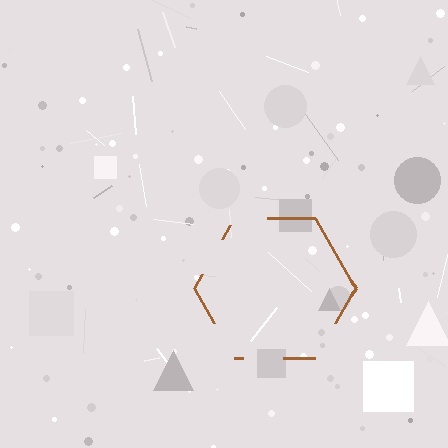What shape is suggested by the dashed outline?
The dashed outline suggests a hexagon.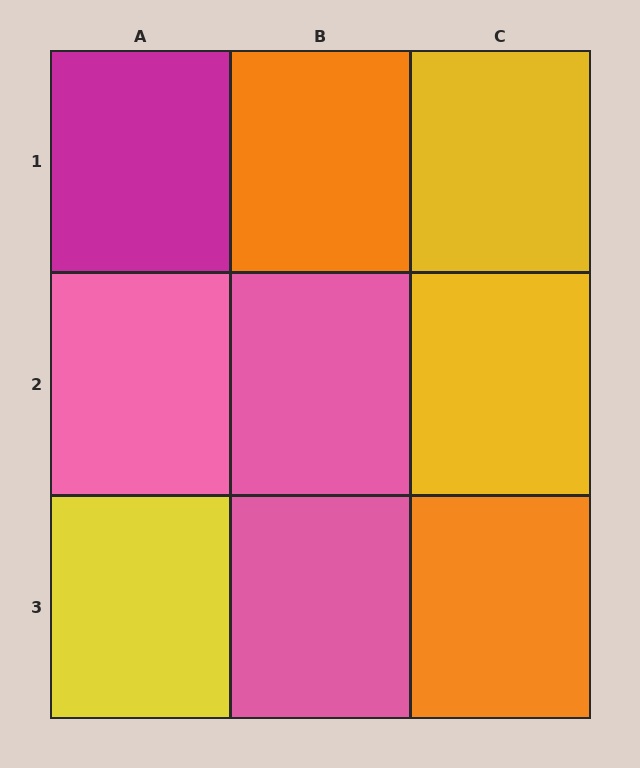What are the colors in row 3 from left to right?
Yellow, pink, orange.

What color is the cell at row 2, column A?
Pink.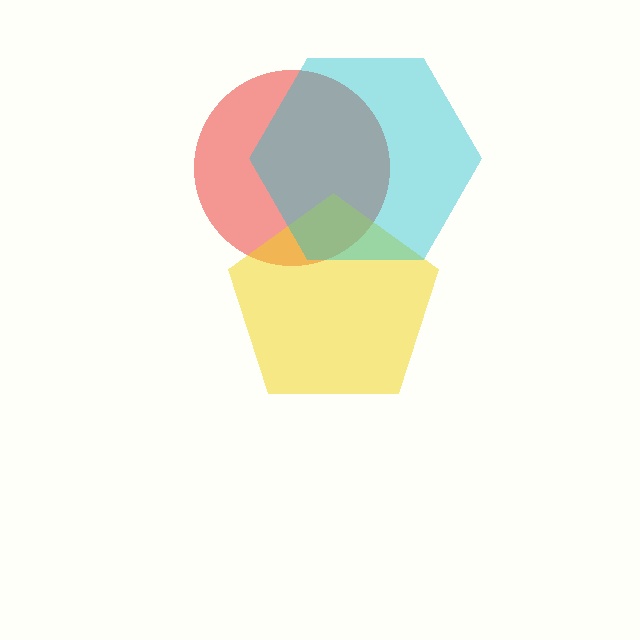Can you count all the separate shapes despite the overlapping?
Yes, there are 3 separate shapes.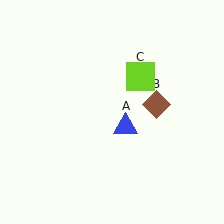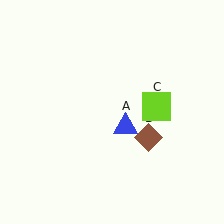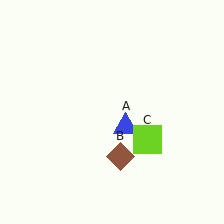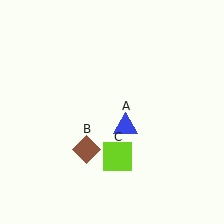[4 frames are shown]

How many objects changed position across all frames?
2 objects changed position: brown diamond (object B), lime square (object C).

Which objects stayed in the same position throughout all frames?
Blue triangle (object A) remained stationary.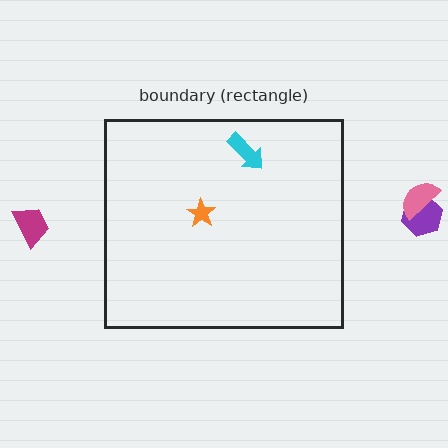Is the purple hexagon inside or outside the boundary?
Outside.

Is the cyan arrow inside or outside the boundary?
Inside.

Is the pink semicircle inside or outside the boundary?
Outside.